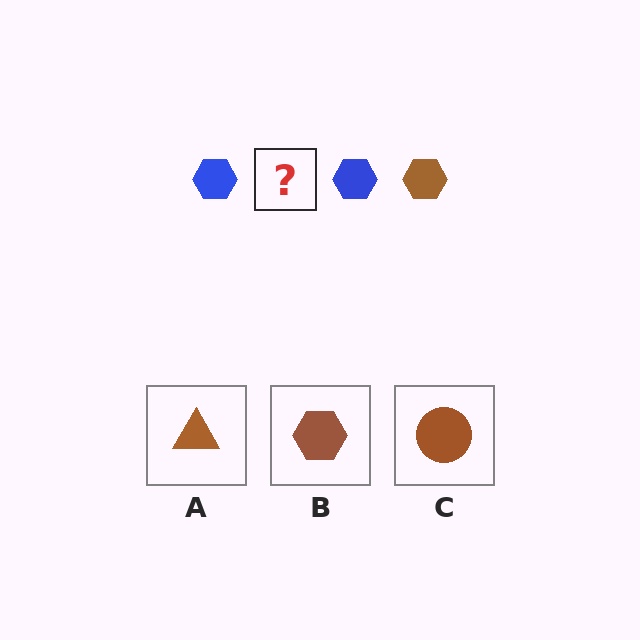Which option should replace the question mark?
Option B.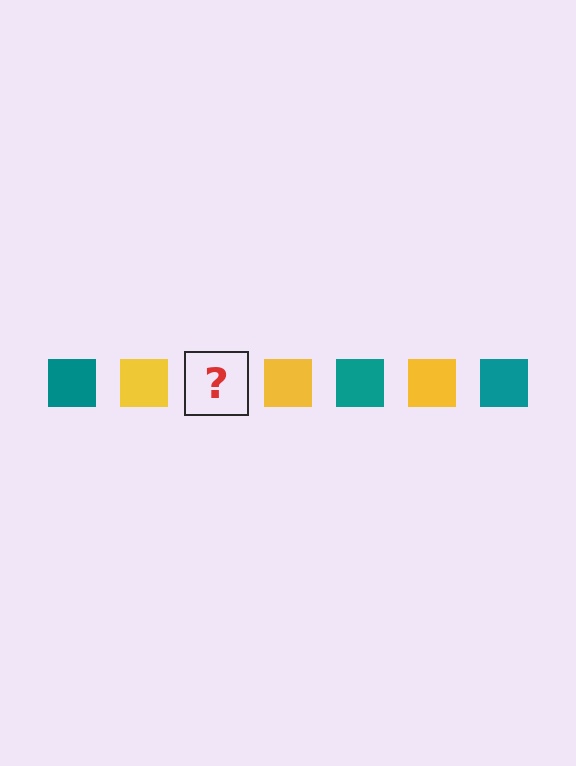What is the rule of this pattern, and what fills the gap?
The rule is that the pattern cycles through teal, yellow squares. The gap should be filled with a teal square.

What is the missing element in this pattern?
The missing element is a teal square.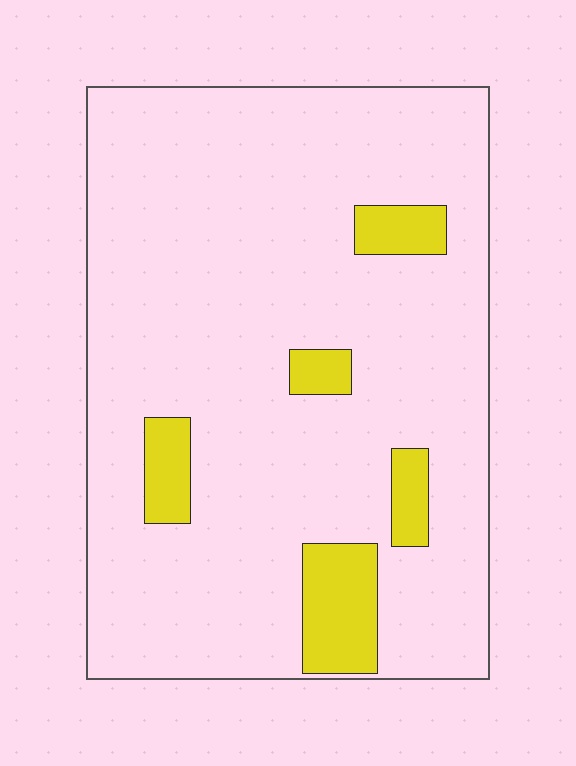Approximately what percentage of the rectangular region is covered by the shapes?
Approximately 10%.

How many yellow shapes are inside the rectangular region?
5.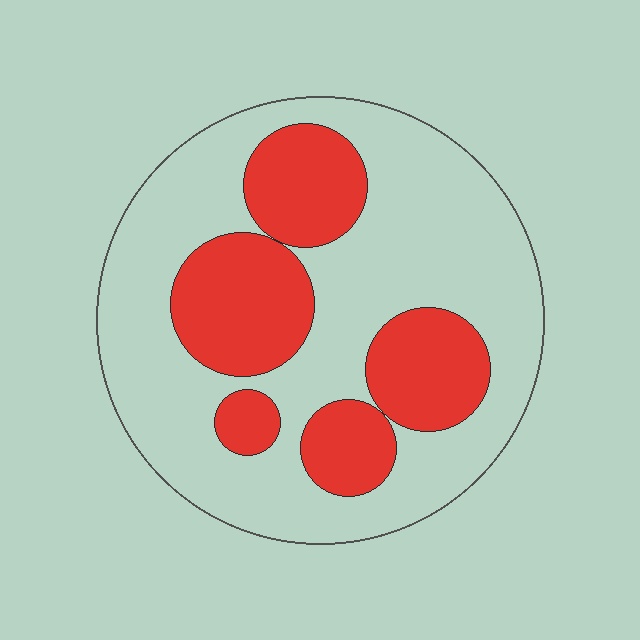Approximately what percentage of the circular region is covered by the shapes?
Approximately 35%.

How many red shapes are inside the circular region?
5.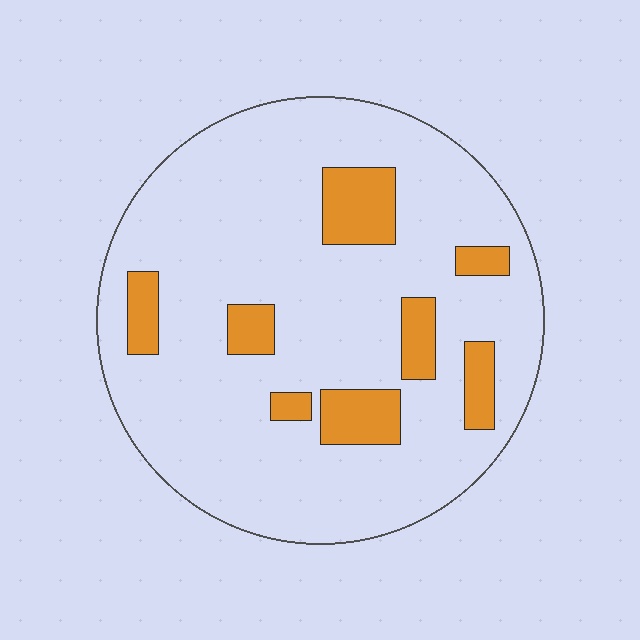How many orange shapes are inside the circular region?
8.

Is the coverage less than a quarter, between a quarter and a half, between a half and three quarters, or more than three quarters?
Less than a quarter.